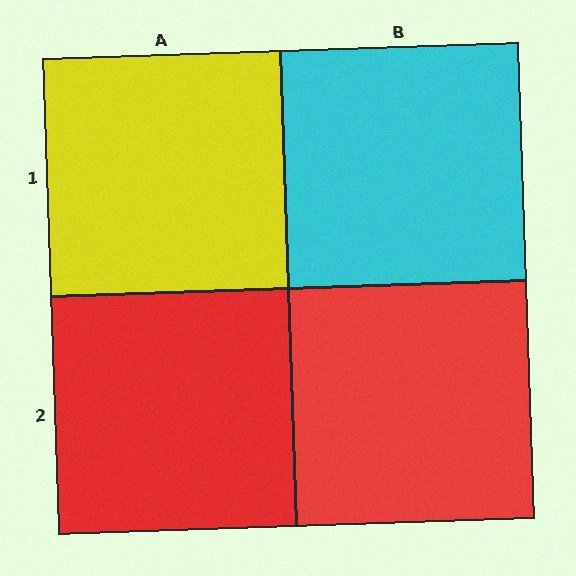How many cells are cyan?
1 cell is cyan.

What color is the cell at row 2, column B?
Red.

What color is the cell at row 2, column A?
Red.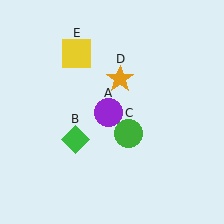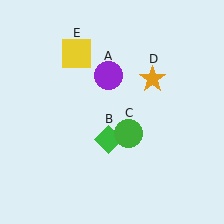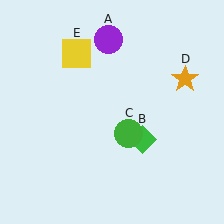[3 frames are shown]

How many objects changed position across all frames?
3 objects changed position: purple circle (object A), green diamond (object B), orange star (object D).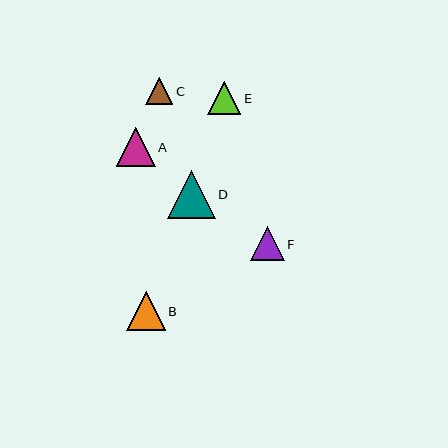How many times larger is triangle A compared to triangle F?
Triangle A is approximately 1.2 times the size of triangle F.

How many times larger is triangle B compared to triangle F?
Triangle B is approximately 1.2 times the size of triangle F.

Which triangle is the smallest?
Triangle C is the smallest with a size of approximately 27 pixels.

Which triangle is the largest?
Triangle D is the largest with a size of approximately 48 pixels.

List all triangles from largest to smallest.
From largest to smallest: D, A, B, F, E, C.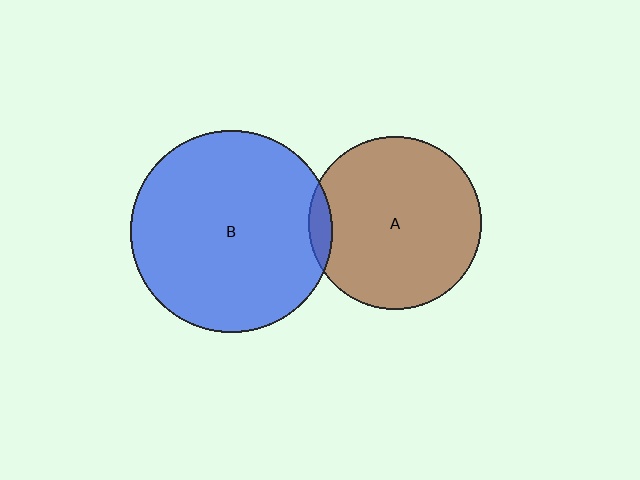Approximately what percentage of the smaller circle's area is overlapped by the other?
Approximately 5%.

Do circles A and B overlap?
Yes.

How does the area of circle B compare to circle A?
Approximately 1.4 times.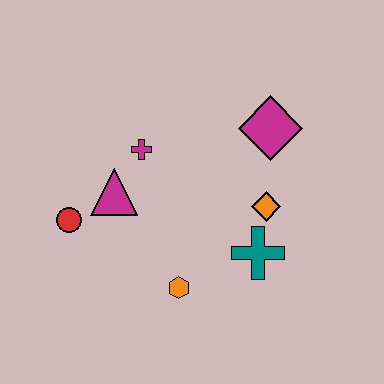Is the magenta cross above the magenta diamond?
No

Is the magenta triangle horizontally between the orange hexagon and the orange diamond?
No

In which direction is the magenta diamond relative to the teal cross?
The magenta diamond is above the teal cross.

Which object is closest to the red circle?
The magenta triangle is closest to the red circle.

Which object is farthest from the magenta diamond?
The red circle is farthest from the magenta diamond.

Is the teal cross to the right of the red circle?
Yes